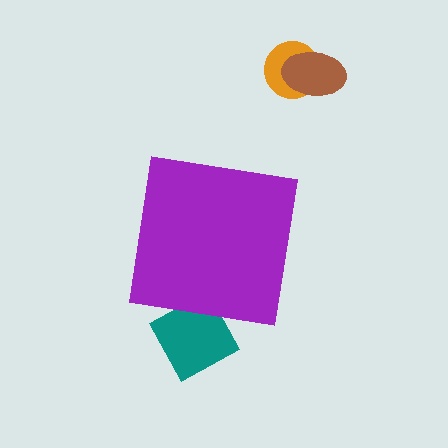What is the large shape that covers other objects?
A purple square.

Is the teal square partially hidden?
Yes, the teal square is partially hidden behind the purple square.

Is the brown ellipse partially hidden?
No, the brown ellipse is fully visible.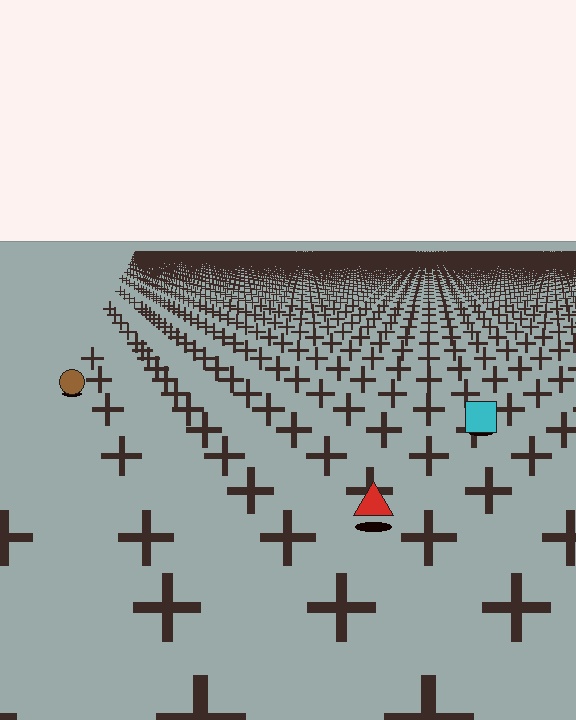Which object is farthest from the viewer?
The brown circle is farthest from the viewer. It appears smaller and the ground texture around it is denser.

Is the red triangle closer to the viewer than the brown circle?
Yes. The red triangle is closer — you can tell from the texture gradient: the ground texture is coarser near it.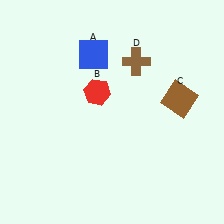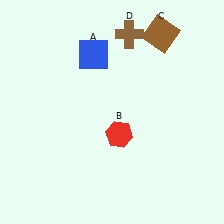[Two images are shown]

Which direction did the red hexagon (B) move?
The red hexagon (B) moved down.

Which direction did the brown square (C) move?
The brown square (C) moved up.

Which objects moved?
The objects that moved are: the red hexagon (B), the brown square (C), the brown cross (D).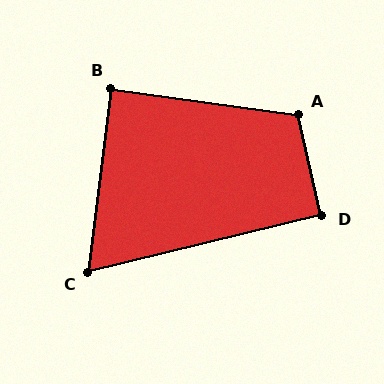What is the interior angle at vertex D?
Approximately 91 degrees (approximately right).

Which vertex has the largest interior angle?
A, at approximately 111 degrees.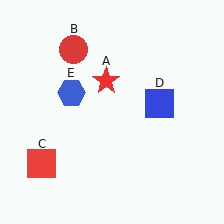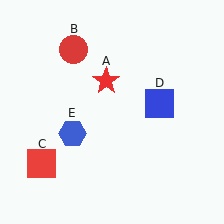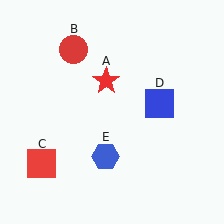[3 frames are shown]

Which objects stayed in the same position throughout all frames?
Red star (object A) and red circle (object B) and red square (object C) and blue square (object D) remained stationary.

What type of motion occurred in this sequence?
The blue hexagon (object E) rotated counterclockwise around the center of the scene.